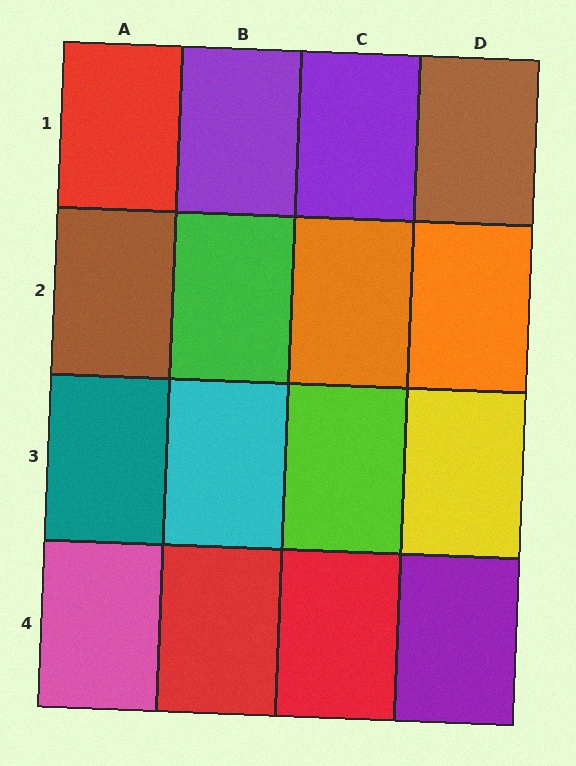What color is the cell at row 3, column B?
Cyan.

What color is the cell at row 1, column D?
Brown.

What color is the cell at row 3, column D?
Yellow.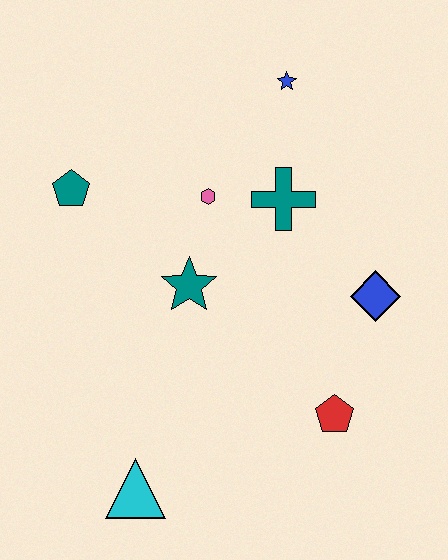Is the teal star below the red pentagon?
No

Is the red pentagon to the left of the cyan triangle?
No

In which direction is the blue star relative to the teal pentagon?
The blue star is to the right of the teal pentagon.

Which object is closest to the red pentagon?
The blue diamond is closest to the red pentagon.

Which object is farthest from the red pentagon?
The teal pentagon is farthest from the red pentagon.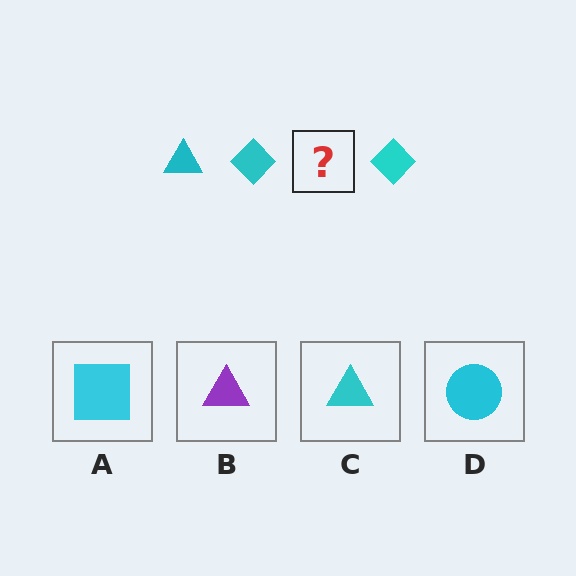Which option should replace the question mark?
Option C.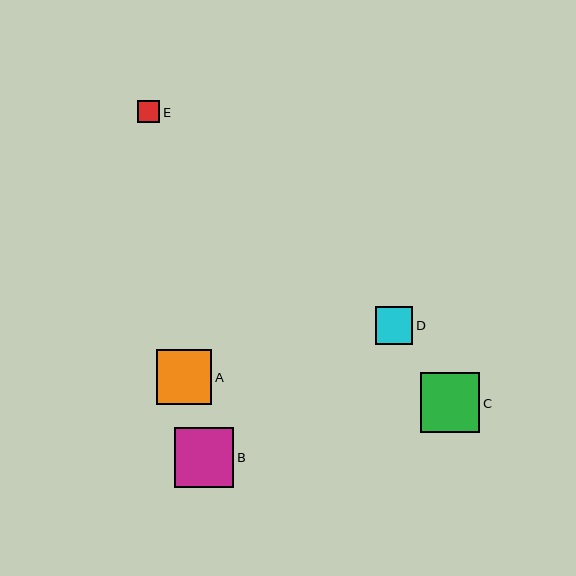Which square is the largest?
Square C is the largest with a size of approximately 60 pixels.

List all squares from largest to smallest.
From largest to smallest: C, B, A, D, E.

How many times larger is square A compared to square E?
Square A is approximately 2.5 times the size of square E.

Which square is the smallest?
Square E is the smallest with a size of approximately 22 pixels.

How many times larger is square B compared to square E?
Square B is approximately 2.8 times the size of square E.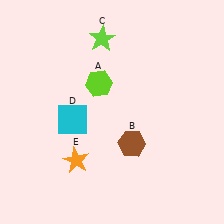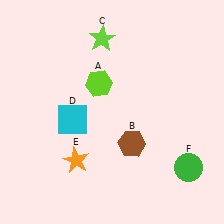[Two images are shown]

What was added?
A green circle (F) was added in Image 2.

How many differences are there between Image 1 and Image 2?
There is 1 difference between the two images.